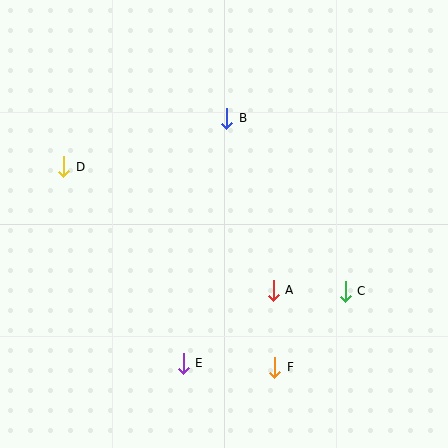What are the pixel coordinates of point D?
Point D is at (64, 167).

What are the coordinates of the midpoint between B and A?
The midpoint between B and A is at (250, 204).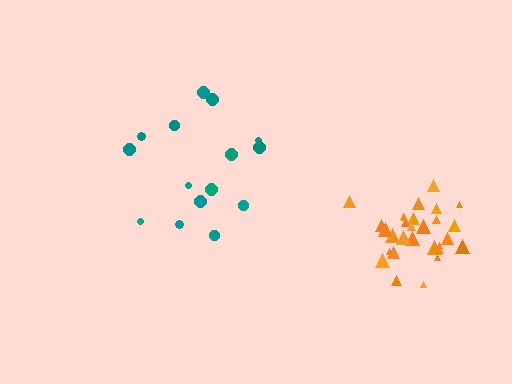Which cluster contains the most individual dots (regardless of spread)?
Orange (31).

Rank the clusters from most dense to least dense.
orange, teal.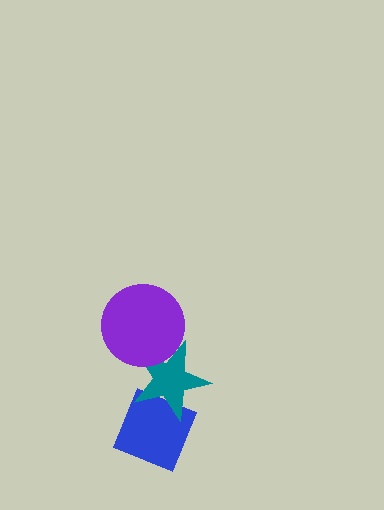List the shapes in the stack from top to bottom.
From top to bottom: the purple circle, the teal star, the blue diamond.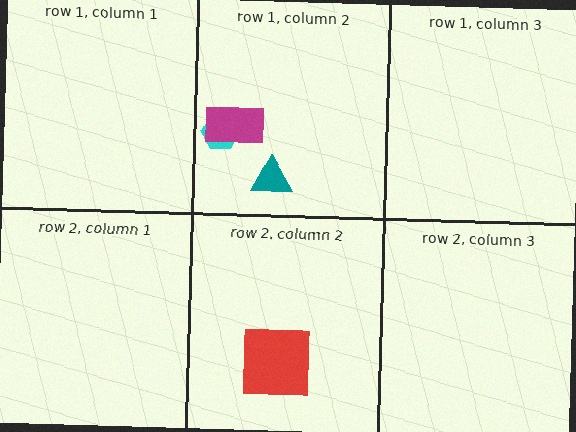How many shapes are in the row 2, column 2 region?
1.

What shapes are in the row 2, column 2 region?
The red square.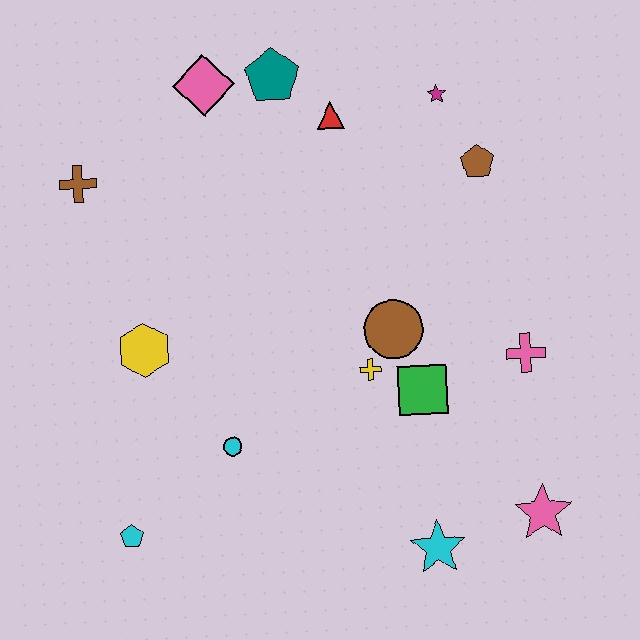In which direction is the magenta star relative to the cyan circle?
The magenta star is above the cyan circle.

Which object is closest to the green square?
The yellow cross is closest to the green square.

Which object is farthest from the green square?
The brown cross is farthest from the green square.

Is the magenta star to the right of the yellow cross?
Yes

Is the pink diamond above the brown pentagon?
Yes